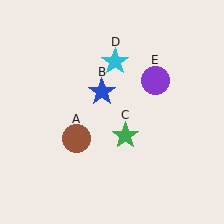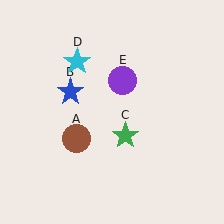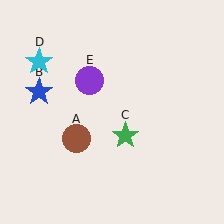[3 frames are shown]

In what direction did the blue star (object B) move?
The blue star (object B) moved left.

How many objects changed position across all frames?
3 objects changed position: blue star (object B), cyan star (object D), purple circle (object E).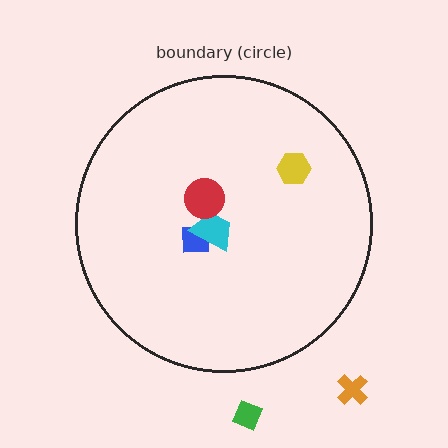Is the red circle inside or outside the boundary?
Inside.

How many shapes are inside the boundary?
4 inside, 2 outside.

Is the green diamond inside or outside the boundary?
Outside.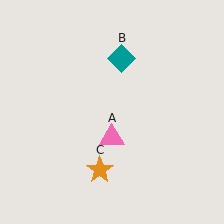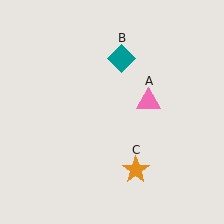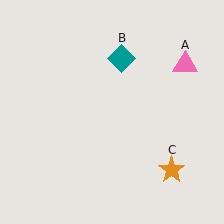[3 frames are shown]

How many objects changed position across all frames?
2 objects changed position: pink triangle (object A), orange star (object C).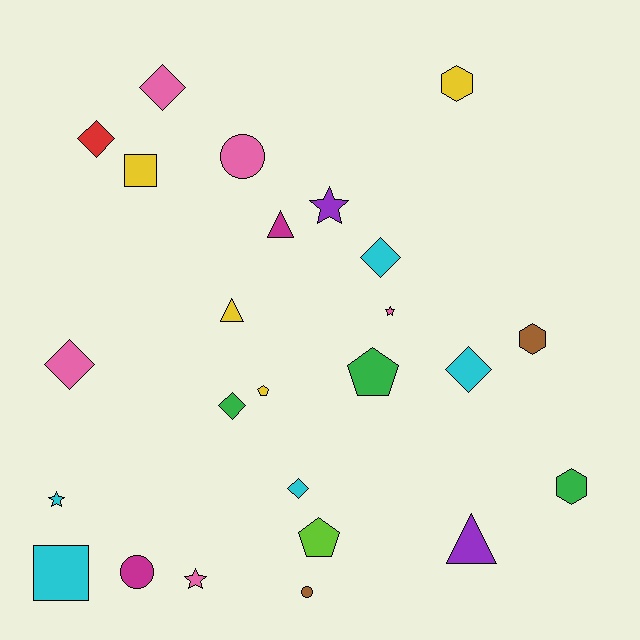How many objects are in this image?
There are 25 objects.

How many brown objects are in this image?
There are 2 brown objects.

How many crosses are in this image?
There are no crosses.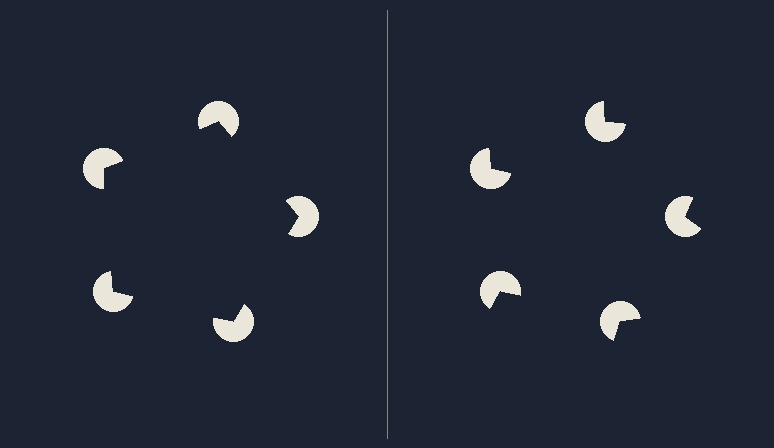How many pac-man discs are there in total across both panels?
10 — 5 on each side.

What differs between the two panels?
The pac-man discs are positioned identically on both sides; only the wedge orientations differ. On the left they align to a pentagon; on the right they are misaligned.